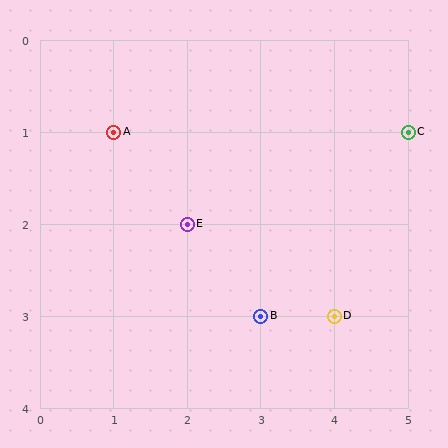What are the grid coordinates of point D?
Point D is at grid coordinates (4, 3).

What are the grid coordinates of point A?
Point A is at grid coordinates (1, 1).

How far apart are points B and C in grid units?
Points B and C are 2 columns and 2 rows apart (about 2.8 grid units diagonally).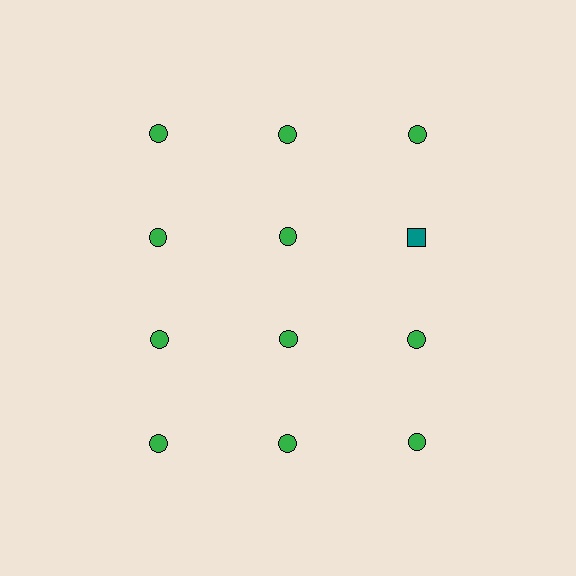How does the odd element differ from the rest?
It differs in both color (teal instead of green) and shape (square instead of circle).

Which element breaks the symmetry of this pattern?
The teal square in the second row, center column breaks the symmetry. All other shapes are green circles.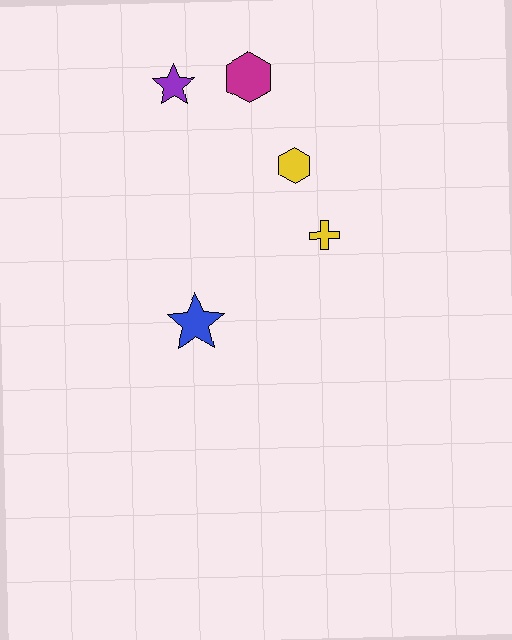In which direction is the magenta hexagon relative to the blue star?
The magenta hexagon is above the blue star.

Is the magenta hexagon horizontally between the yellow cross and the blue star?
Yes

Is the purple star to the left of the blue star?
Yes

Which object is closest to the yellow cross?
The yellow hexagon is closest to the yellow cross.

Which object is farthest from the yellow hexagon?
The blue star is farthest from the yellow hexagon.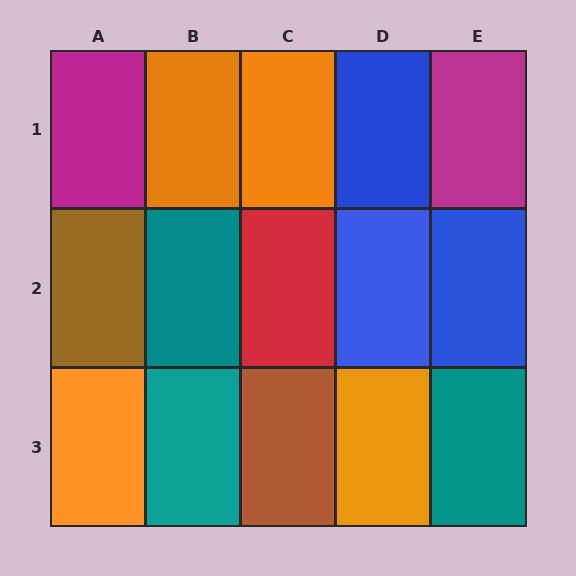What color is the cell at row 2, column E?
Blue.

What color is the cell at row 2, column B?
Teal.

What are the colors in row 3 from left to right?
Orange, teal, brown, orange, teal.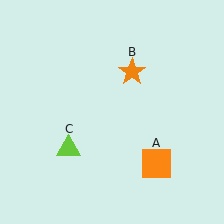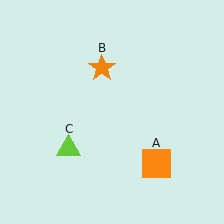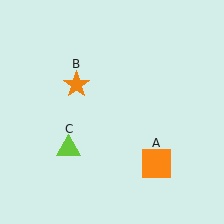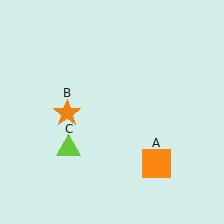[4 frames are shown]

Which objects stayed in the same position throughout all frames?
Orange square (object A) and lime triangle (object C) remained stationary.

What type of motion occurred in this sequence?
The orange star (object B) rotated counterclockwise around the center of the scene.